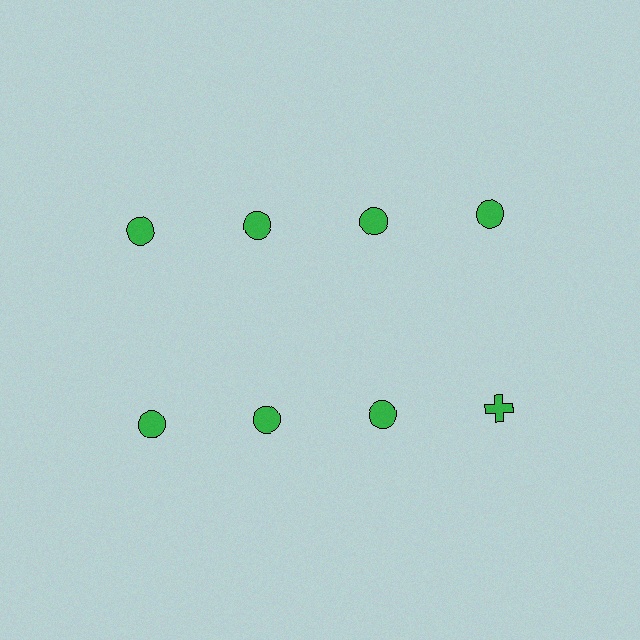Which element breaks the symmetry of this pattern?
The green cross in the second row, second from right column breaks the symmetry. All other shapes are green circles.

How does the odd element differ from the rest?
It has a different shape: cross instead of circle.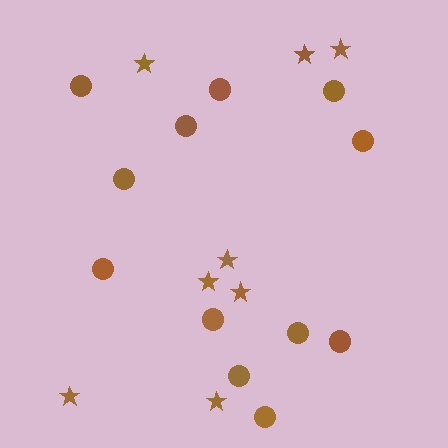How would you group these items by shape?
There are 2 groups: one group of circles (12) and one group of stars (8).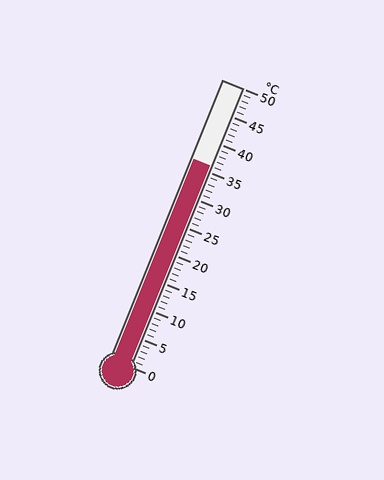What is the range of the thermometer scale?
The thermometer scale ranges from 0°C to 50°C.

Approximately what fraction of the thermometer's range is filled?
The thermometer is filled to approximately 70% of its range.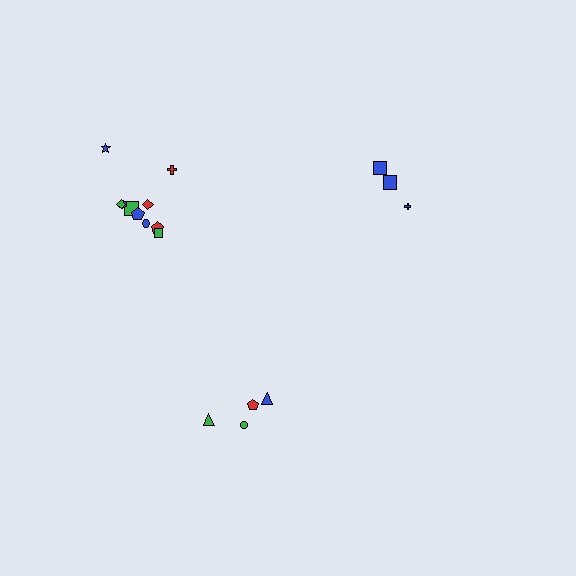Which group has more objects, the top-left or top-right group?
The top-left group.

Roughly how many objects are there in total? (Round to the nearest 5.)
Roughly 15 objects in total.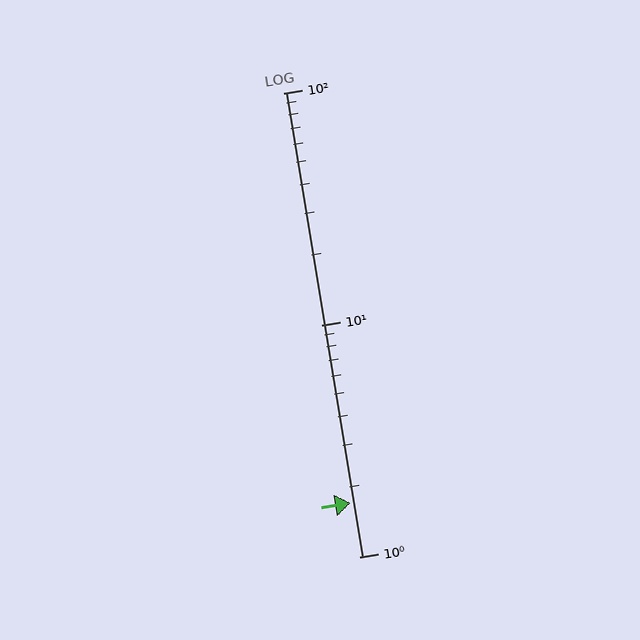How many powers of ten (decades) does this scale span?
The scale spans 2 decades, from 1 to 100.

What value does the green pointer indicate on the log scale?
The pointer indicates approximately 1.7.